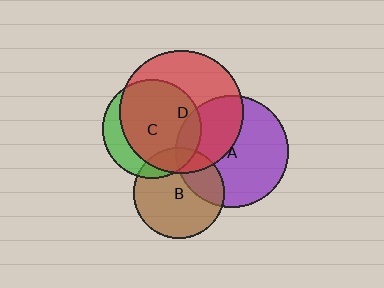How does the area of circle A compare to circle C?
Approximately 1.3 times.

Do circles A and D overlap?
Yes.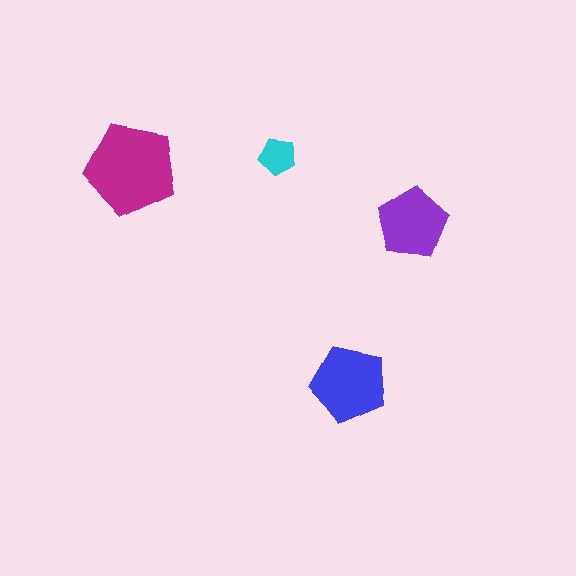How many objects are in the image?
There are 4 objects in the image.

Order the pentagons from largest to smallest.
the magenta one, the blue one, the purple one, the cyan one.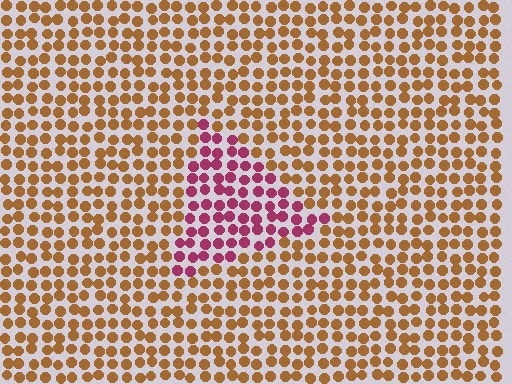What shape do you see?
I see a triangle.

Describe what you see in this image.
The image is filled with small brown elements in a uniform arrangement. A triangle-shaped region is visible where the elements are tinted to a slightly different hue, forming a subtle color boundary.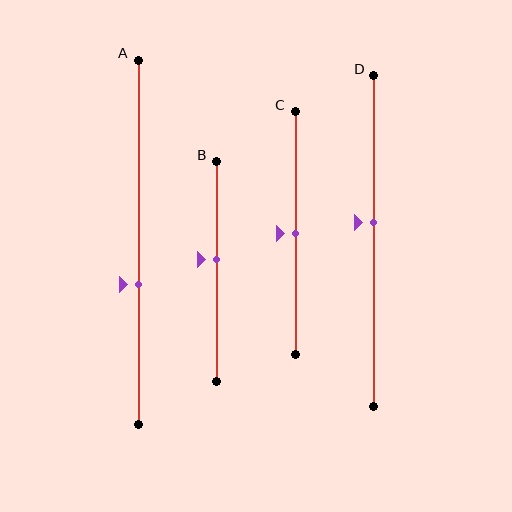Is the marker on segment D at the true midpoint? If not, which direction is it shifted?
No, the marker on segment D is shifted upward by about 6% of the segment length.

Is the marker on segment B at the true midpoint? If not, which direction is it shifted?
No, the marker on segment B is shifted upward by about 5% of the segment length.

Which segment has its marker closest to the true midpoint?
Segment C has its marker closest to the true midpoint.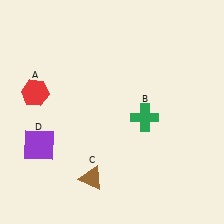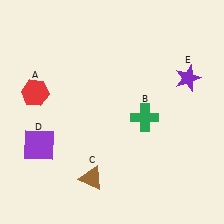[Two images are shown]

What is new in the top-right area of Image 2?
A purple star (E) was added in the top-right area of Image 2.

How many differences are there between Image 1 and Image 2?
There is 1 difference between the two images.